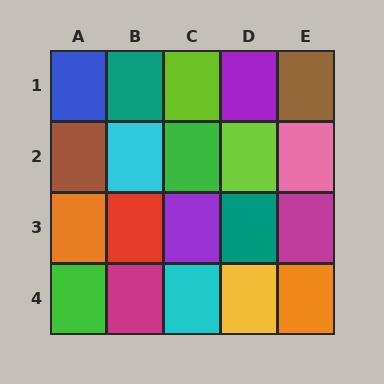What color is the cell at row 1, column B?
Teal.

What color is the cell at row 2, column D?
Lime.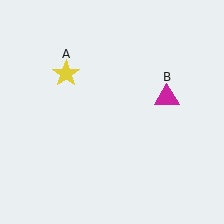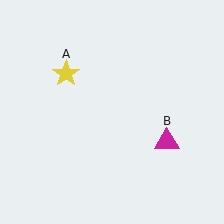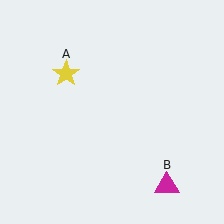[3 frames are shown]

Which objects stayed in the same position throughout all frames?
Yellow star (object A) remained stationary.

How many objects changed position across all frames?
1 object changed position: magenta triangle (object B).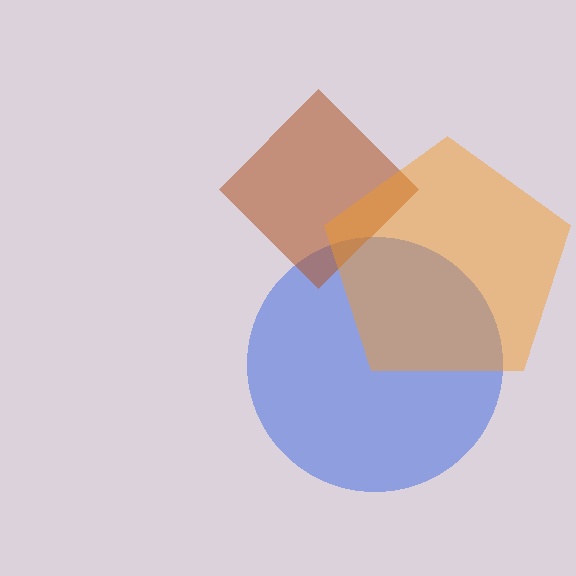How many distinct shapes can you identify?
There are 3 distinct shapes: a blue circle, a brown diamond, an orange pentagon.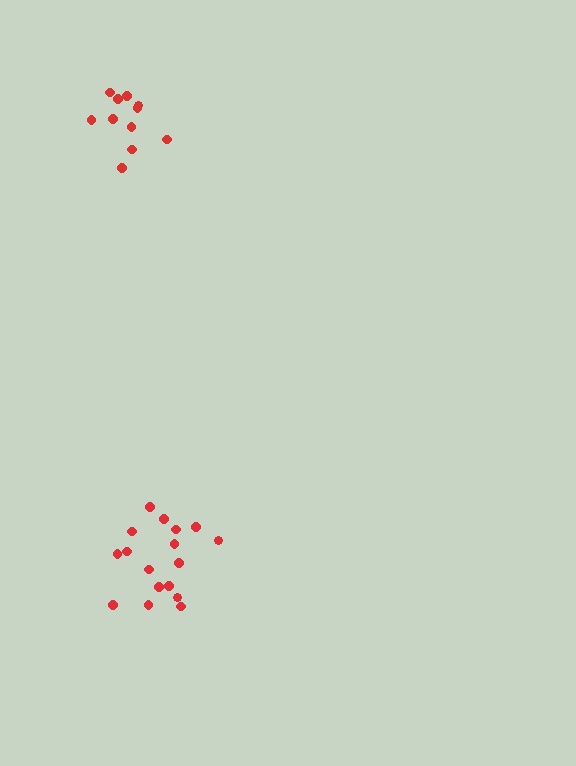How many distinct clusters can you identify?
There are 2 distinct clusters.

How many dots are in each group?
Group 1: 17 dots, Group 2: 11 dots (28 total).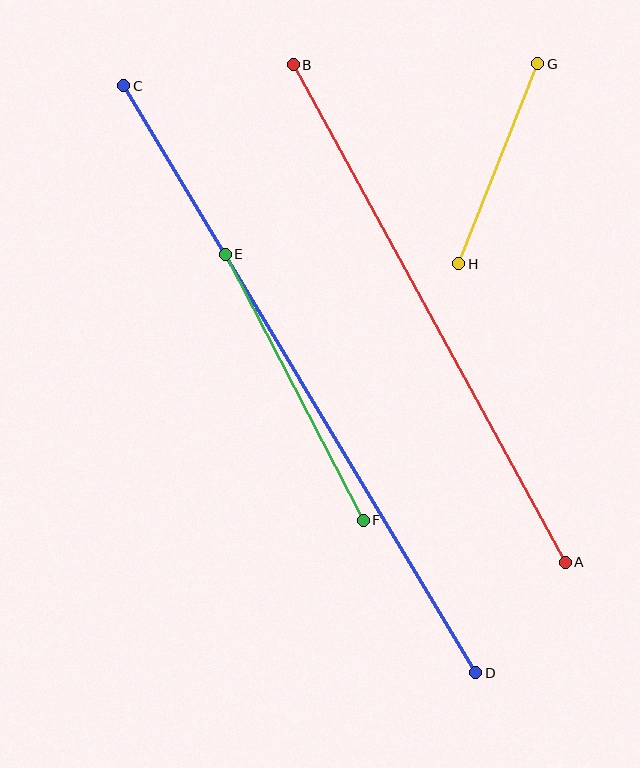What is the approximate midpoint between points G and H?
The midpoint is at approximately (498, 164) pixels.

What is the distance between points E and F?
The distance is approximately 300 pixels.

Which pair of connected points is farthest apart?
Points C and D are farthest apart.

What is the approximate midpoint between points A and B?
The midpoint is at approximately (429, 314) pixels.